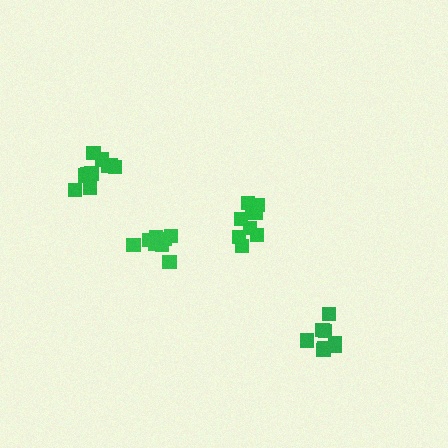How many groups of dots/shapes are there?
There are 4 groups.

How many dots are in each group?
Group 1: 8 dots, Group 2: 10 dots, Group 3: 9 dots, Group 4: 9 dots (36 total).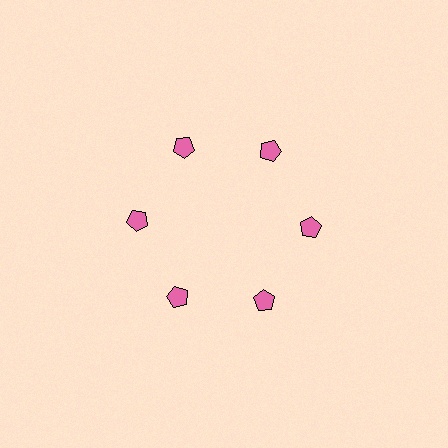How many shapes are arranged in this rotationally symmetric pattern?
There are 6 shapes, arranged in 6 groups of 1.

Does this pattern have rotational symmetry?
Yes, this pattern has 6-fold rotational symmetry. It looks the same after rotating 60 degrees around the center.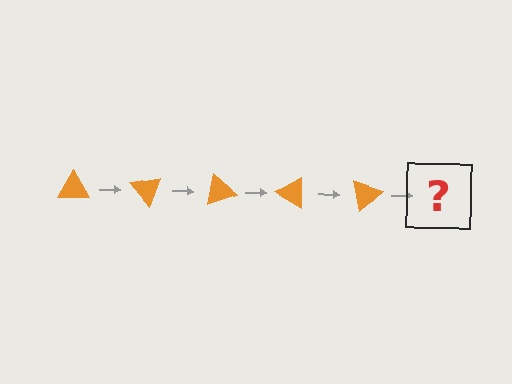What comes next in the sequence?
The next element should be an orange triangle rotated 250 degrees.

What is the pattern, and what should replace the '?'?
The pattern is that the triangle rotates 50 degrees each step. The '?' should be an orange triangle rotated 250 degrees.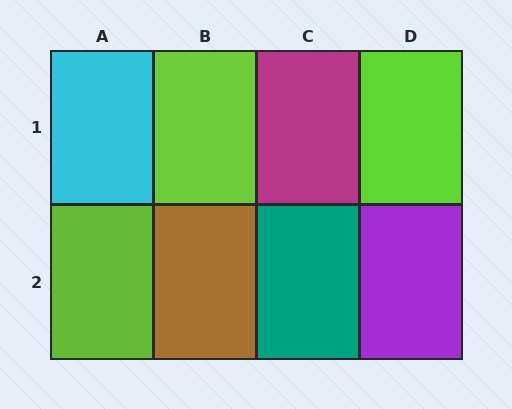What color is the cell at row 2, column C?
Teal.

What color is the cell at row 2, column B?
Brown.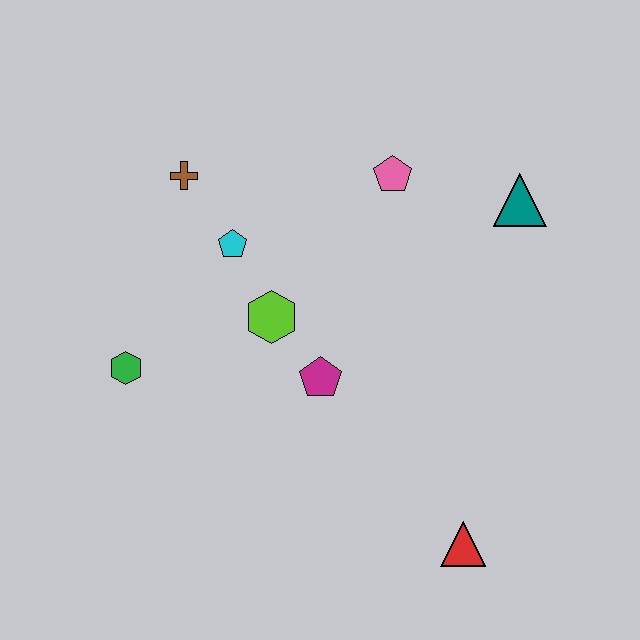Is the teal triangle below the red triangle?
No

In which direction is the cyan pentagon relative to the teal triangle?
The cyan pentagon is to the left of the teal triangle.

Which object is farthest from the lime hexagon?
The red triangle is farthest from the lime hexagon.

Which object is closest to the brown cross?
The cyan pentagon is closest to the brown cross.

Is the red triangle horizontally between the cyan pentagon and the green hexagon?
No